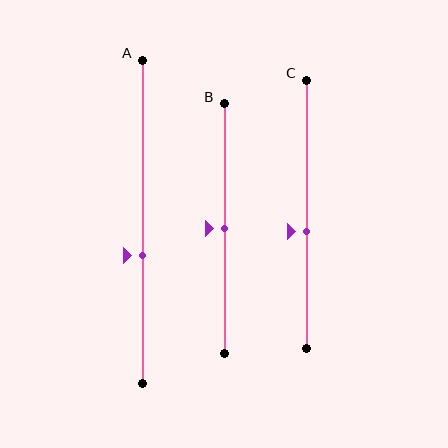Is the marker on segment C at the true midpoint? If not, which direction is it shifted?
No, the marker on segment C is shifted downward by about 7% of the segment length.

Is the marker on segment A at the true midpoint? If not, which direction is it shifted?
No, the marker on segment A is shifted downward by about 10% of the segment length.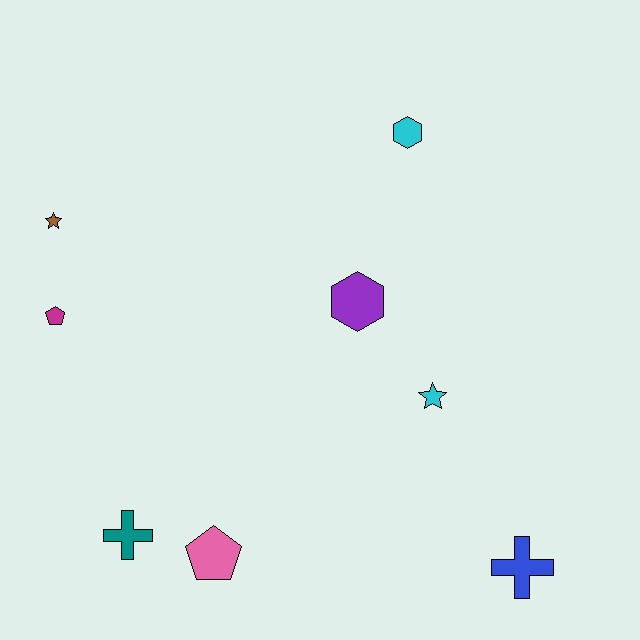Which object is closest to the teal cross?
The pink pentagon is closest to the teal cross.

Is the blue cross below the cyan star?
Yes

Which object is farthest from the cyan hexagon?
The teal cross is farthest from the cyan hexagon.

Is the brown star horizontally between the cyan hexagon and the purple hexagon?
No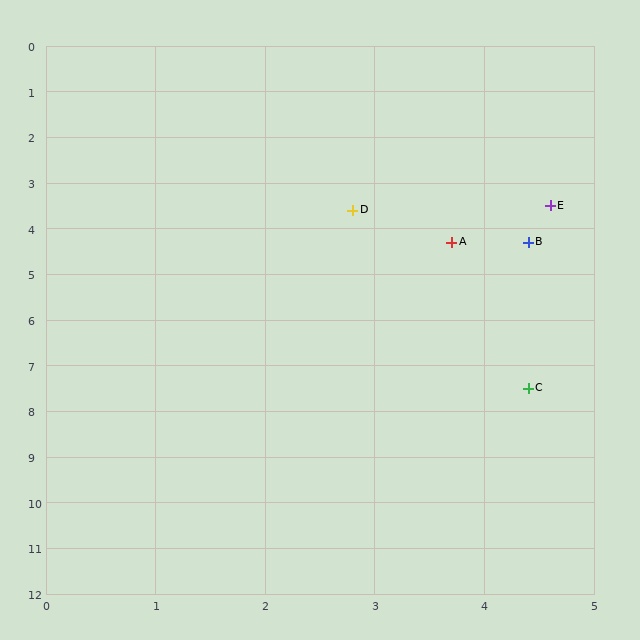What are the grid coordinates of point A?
Point A is at approximately (3.7, 4.3).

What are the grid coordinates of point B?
Point B is at approximately (4.4, 4.3).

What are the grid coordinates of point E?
Point E is at approximately (4.6, 3.5).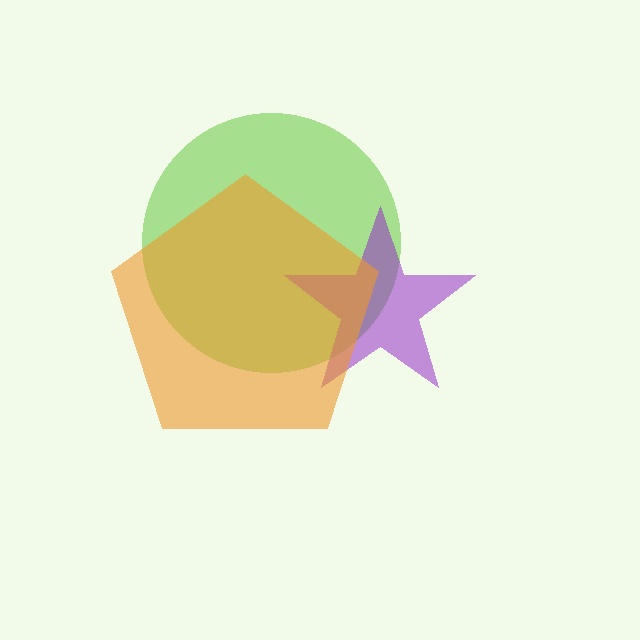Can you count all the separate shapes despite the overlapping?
Yes, there are 3 separate shapes.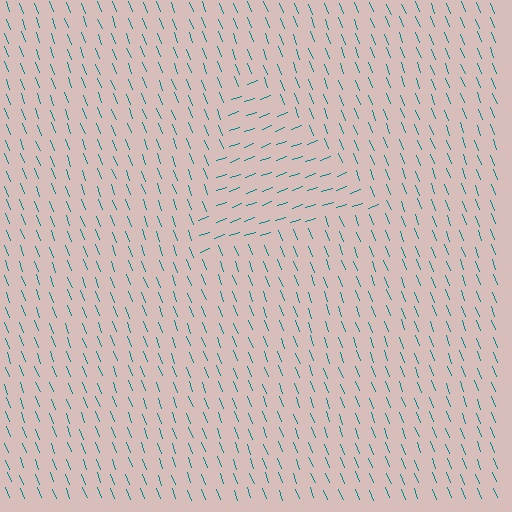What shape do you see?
I see a triangle.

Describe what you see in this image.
The image is filled with small teal line segments. A triangle region in the image has lines oriented differently from the surrounding lines, creating a visible texture boundary.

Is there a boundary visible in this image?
Yes, there is a texture boundary formed by a change in line orientation.